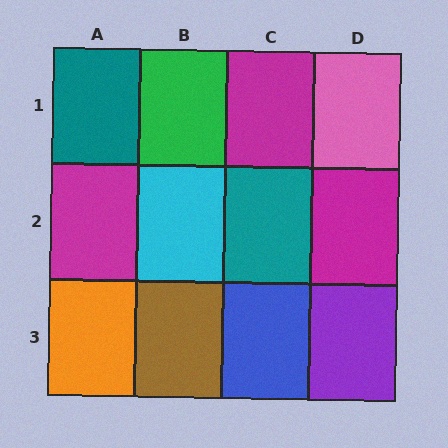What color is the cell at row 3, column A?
Orange.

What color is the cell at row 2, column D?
Magenta.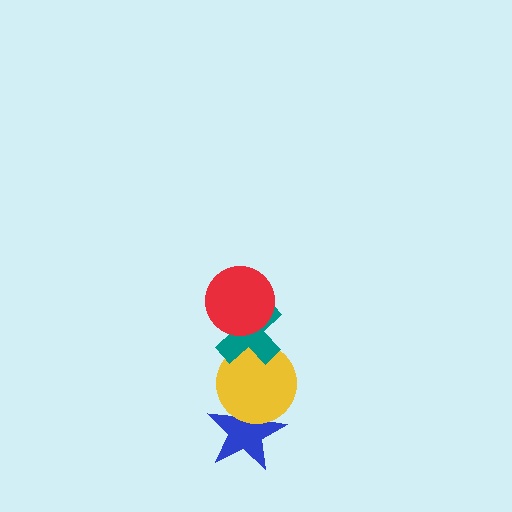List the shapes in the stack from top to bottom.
From top to bottom: the red circle, the teal cross, the yellow circle, the blue star.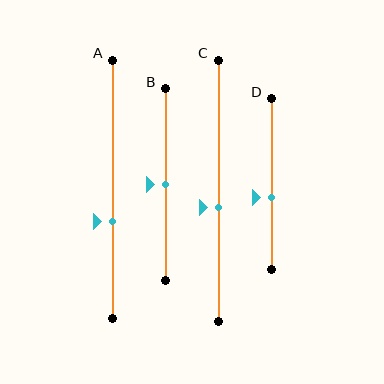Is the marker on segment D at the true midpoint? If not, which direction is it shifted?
No, the marker on segment D is shifted downward by about 8% of the segment length.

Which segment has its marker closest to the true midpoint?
Segment B has its marker closest to the true midpoint.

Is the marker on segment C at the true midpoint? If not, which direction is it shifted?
No, the marker on segment C is shifted downward by about 6% of the segment length.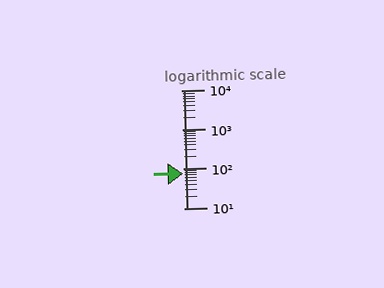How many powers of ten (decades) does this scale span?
The scale spans 3 decades, from 10 to 10000.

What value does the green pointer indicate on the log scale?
The pointer indicates approximately 77.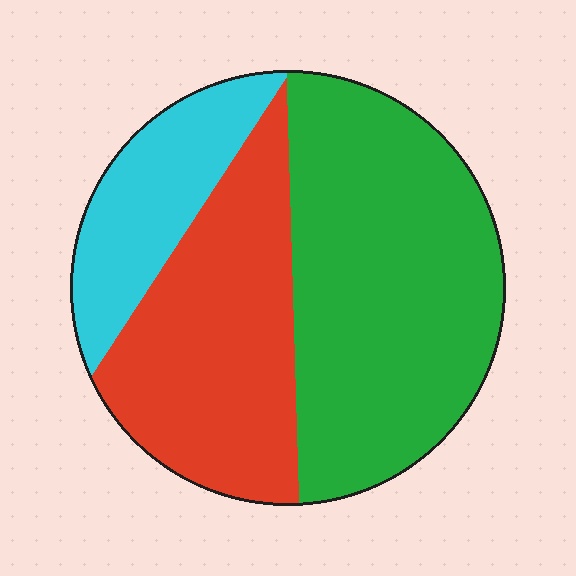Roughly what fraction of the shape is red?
Red covers around 35% of the shape.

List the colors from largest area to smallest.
From largest to smallest: green, red, cyan.